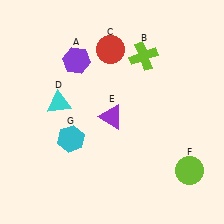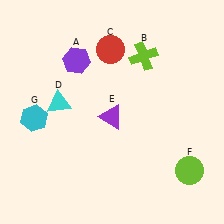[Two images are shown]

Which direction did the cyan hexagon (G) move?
The cyan hexagon (G) moved left.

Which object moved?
The cyan hexagon (G) moved left.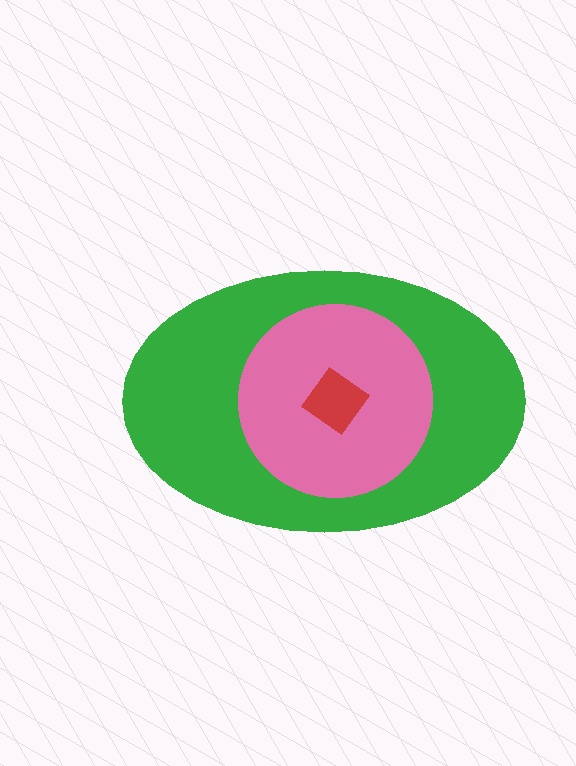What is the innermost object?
The red diamond.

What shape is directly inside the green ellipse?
The pink circle.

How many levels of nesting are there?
3.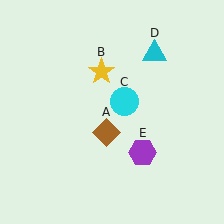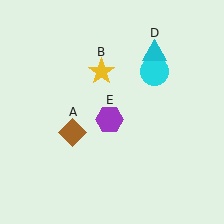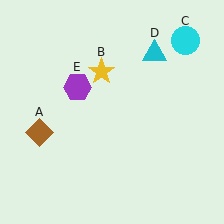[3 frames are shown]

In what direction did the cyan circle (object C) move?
The cyan circle (object C) moved up and to the right.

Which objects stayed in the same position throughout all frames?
Yellow star (object B) and cyan triangle (object D) remained stationary.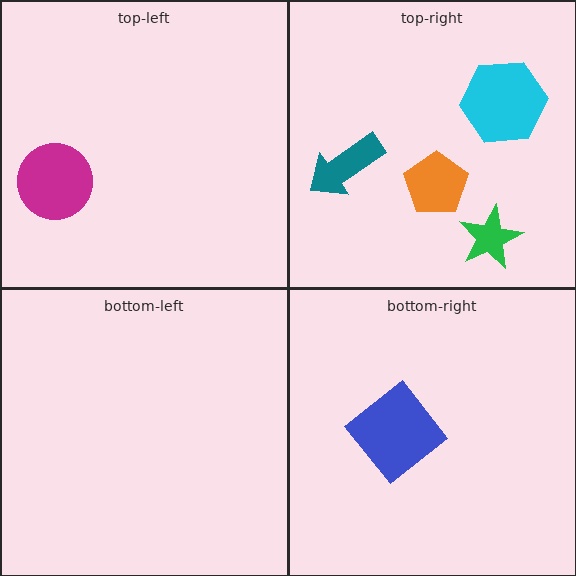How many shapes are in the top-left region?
1.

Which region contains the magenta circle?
The top-left region.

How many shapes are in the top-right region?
4.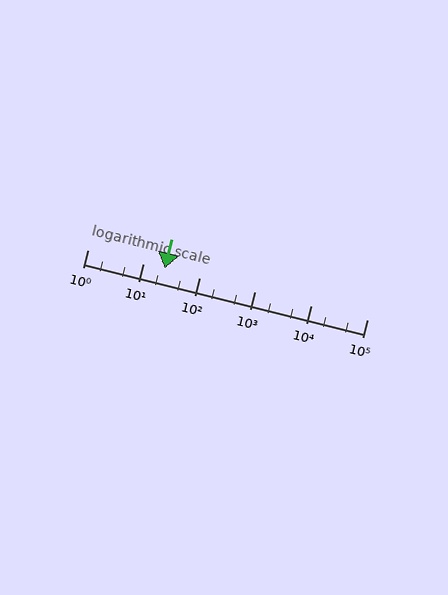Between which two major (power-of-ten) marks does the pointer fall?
The pointer is between 10 and 100.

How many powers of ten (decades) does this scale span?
The scale spans 5 decades, from 1 to 100000.